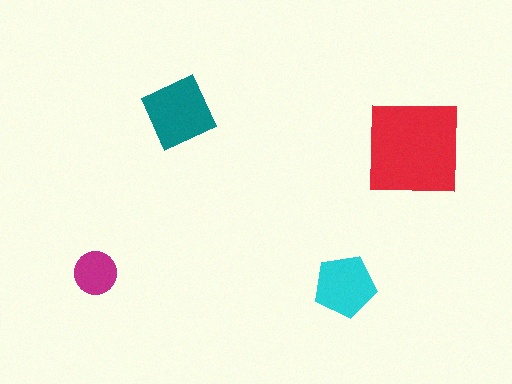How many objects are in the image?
There are 4 objects in the image.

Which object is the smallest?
The magenta circle.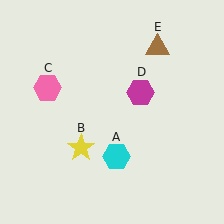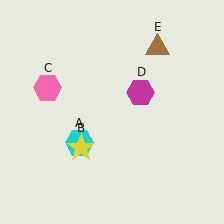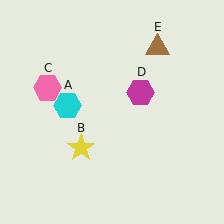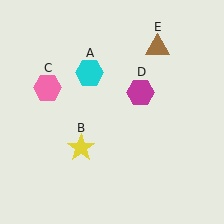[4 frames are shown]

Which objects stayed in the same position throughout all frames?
Yellow star (object B) and pink hexagon (object C) and magenta hexagon (object D) and brown triangle (object E) remained stationary.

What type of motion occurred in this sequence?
The cyan hexagon (object A) rotated clockwise around the center of the scene.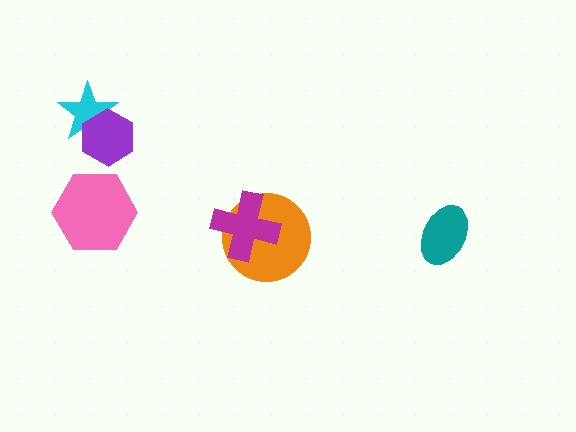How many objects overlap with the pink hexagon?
0 objects overlap with the pink hexagon.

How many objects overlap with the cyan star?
1 object overlaps with the cyan star.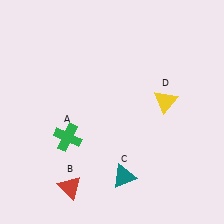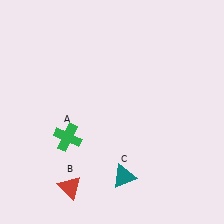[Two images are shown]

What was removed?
The yellow triangle (D) was removed in Image 2.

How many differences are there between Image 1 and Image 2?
There is 1 difference between the two images.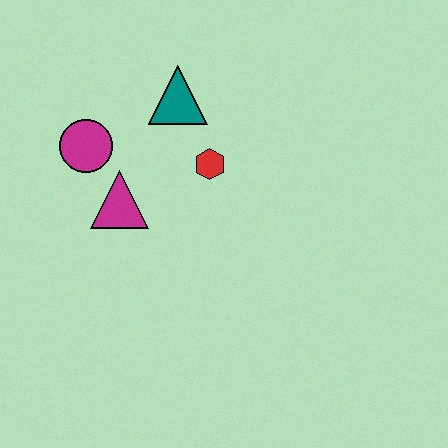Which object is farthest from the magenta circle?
The red hexagon is farthest from the magenta circle.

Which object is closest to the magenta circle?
The magenta triangle is closest to the magenta circle.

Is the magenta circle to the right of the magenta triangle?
No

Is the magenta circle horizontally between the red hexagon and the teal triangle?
No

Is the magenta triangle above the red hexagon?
No